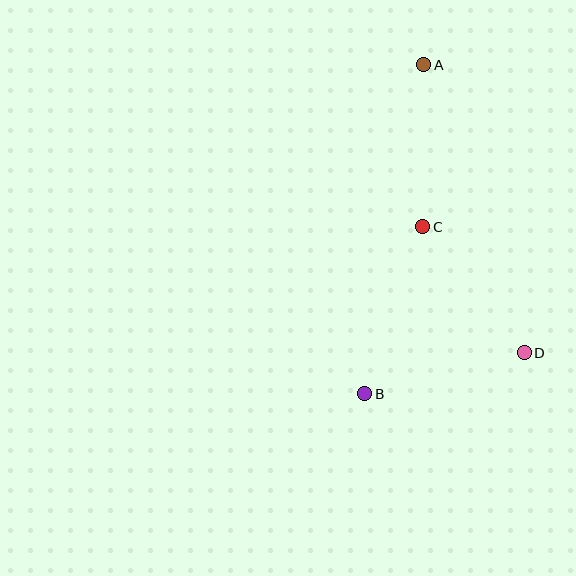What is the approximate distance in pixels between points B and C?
The distance between B and C is approximately 177 pixels.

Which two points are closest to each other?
Points A and C are closest to each other.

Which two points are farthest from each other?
Points A and B are farthest from each other.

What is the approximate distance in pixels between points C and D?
The distance between C and D is approximately 162 pixels.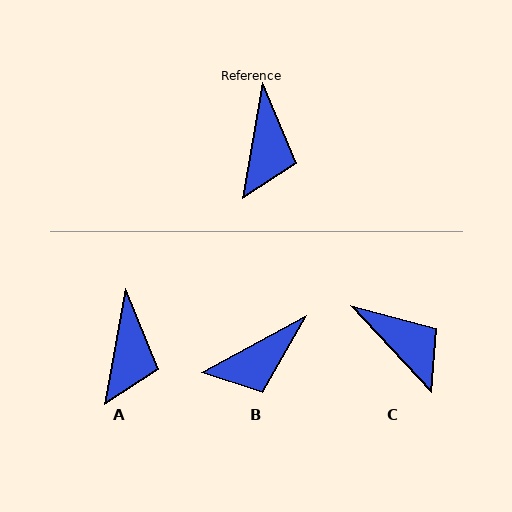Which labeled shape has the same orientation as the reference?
A.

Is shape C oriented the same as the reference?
No, it is off by about 53 degrees.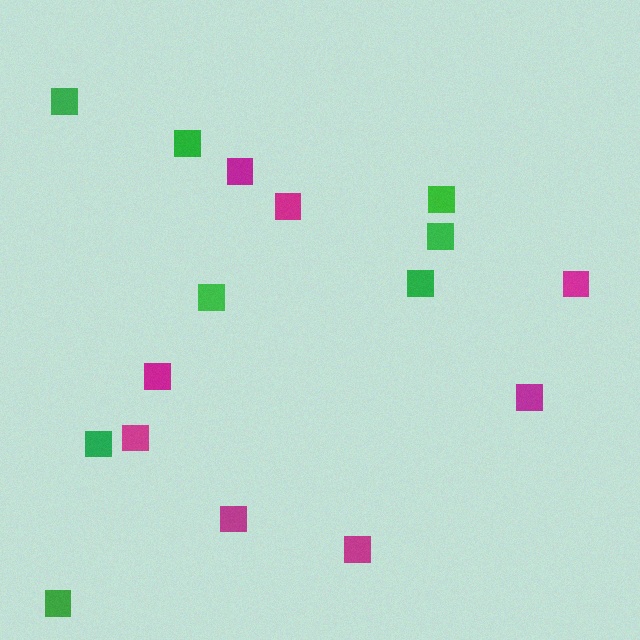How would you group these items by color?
There are 2 groups: one group of green squares (8) and one group of magenta squares (8).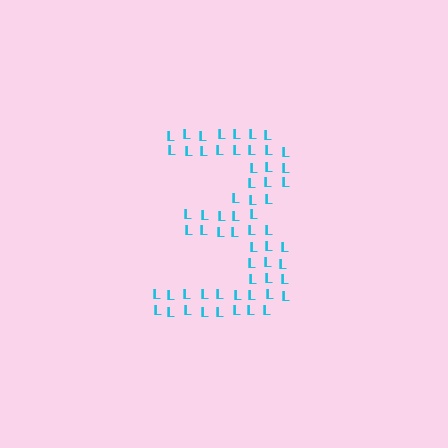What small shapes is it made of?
It is made of small letter L's.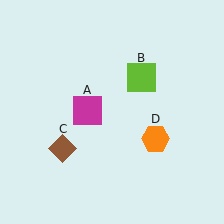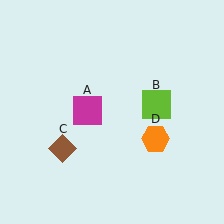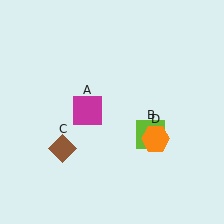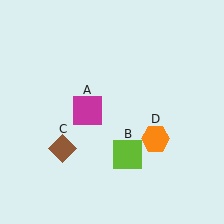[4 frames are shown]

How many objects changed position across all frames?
1 object changed position: lime square (object B).